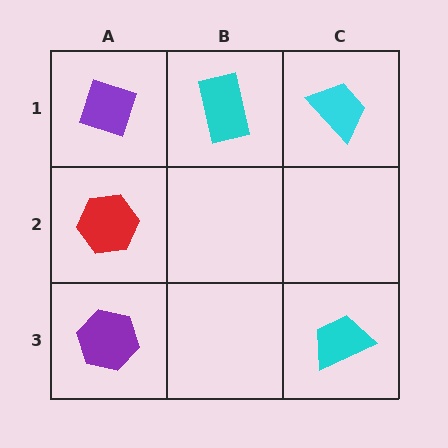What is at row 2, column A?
A red hexagon.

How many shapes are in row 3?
2 shapes.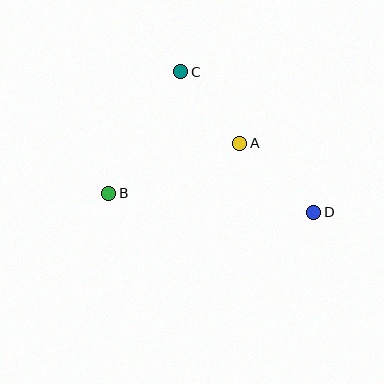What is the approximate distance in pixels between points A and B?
The distance between A and B is approximately 140 pixels.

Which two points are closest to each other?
Points A and C are closest to each other.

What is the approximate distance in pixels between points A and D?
The distance between A and D is approximately 101 pixels.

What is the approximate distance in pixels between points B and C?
The distance between B and C is approximately 142 pixels.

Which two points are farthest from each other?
Points B and D are farthest from each other.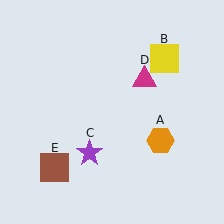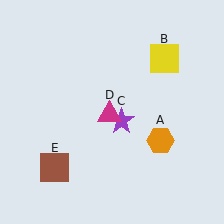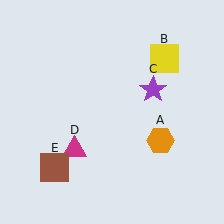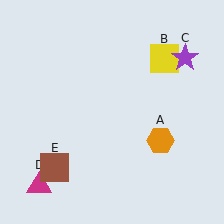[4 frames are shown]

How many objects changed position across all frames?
2 objects changed position: purple star (object C), magenta triangle (object D).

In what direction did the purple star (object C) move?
The purple star (object C) moved up and to the right.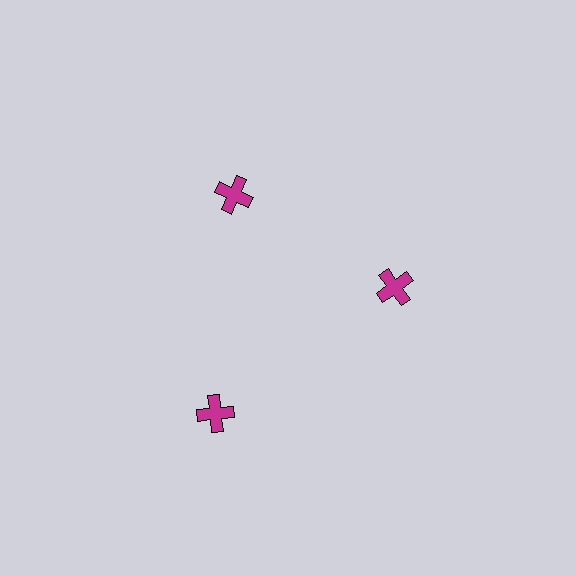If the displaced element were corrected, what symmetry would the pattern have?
It would have 3-fold rotational symmetry — the pattern would map onto itself every 120 degrees.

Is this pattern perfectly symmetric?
No. The 3 magenta crosses are arranged in a ring, but one element near the 7 o'clock position is pushed outward from the center, breaking the 3-fold rotational symmetry.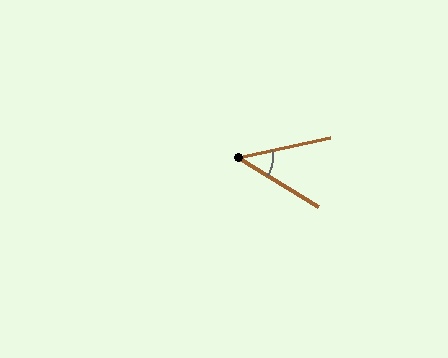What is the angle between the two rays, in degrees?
Approximately 44 degrees.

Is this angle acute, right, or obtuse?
It is acute.